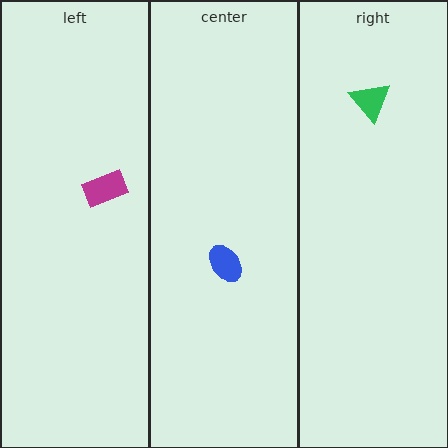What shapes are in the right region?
The green triangle.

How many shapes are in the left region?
1.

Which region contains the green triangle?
The right region.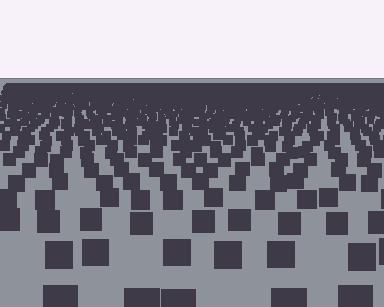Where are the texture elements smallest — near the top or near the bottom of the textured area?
Near the top.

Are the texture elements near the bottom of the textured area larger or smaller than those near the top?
Larger. Near the bottom, elements are closer to the viewer and appear at a bigger on-screen size.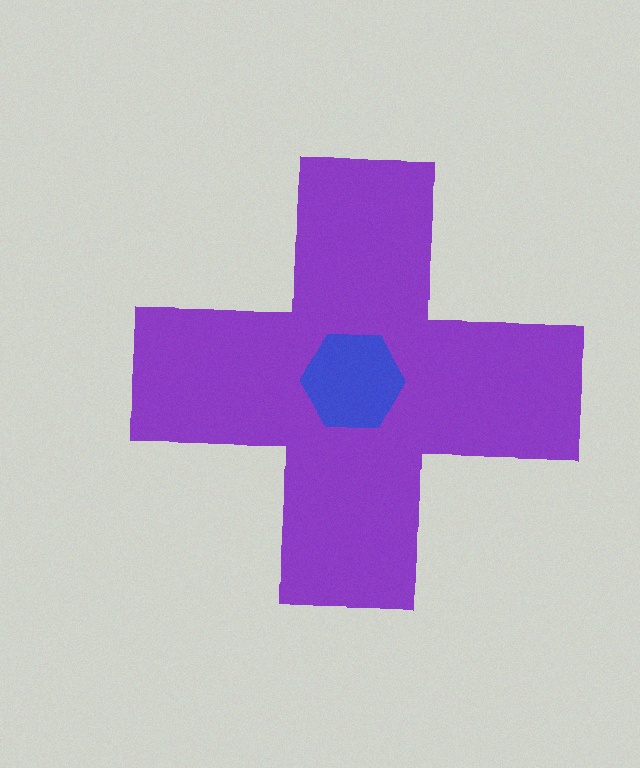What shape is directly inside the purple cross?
The blue hexagon.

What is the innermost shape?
The blue hexagon.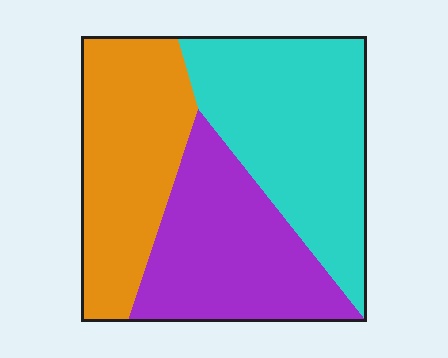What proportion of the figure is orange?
Orange takes up about one third (1/3) of the figure.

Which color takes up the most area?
Cyan, at roughly 40%.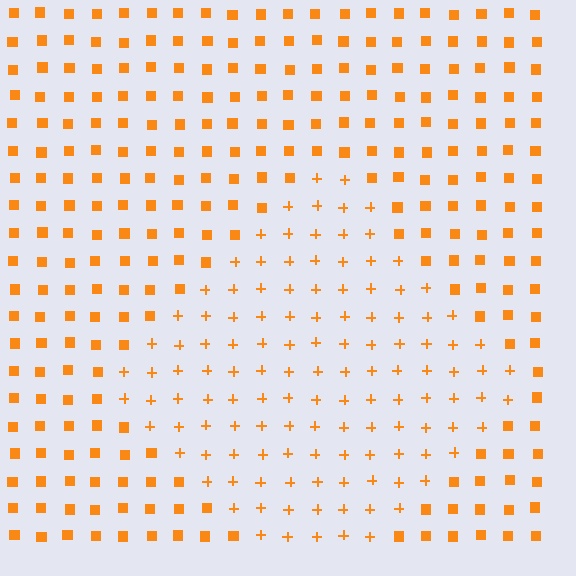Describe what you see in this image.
The image is filled with small orange elements arranged in a uniform grid. A diamond-shaped region contains plus signs, while the surrounding area contains squares. The boundary is defined purely by the change in element shape.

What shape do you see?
I see a diamond.